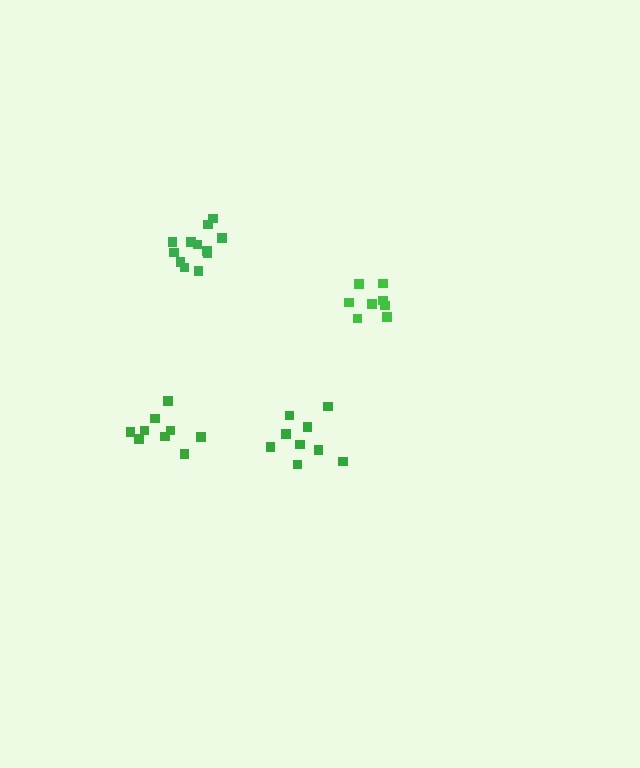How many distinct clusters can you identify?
There are 4 distinct clusters.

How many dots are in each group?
Group 1: 9 dots, Group 2: 12 dots, Group 3: 9 dots, Group 4: 9 dots (39 total).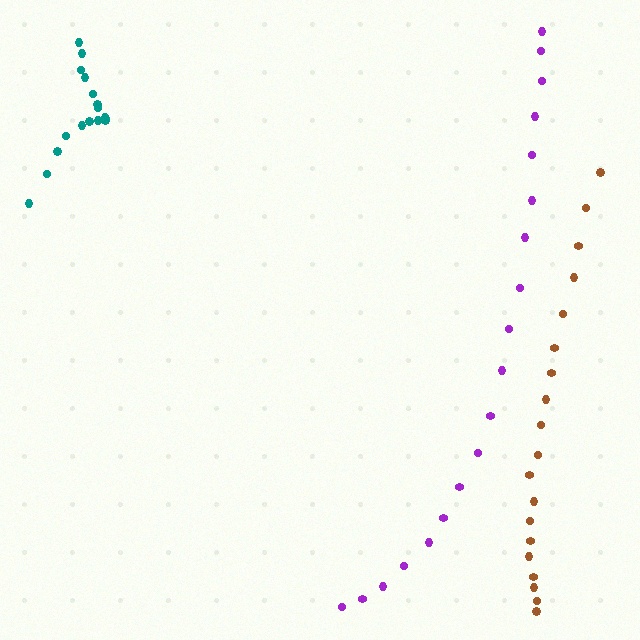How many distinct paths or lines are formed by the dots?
There are 3 distinct paths.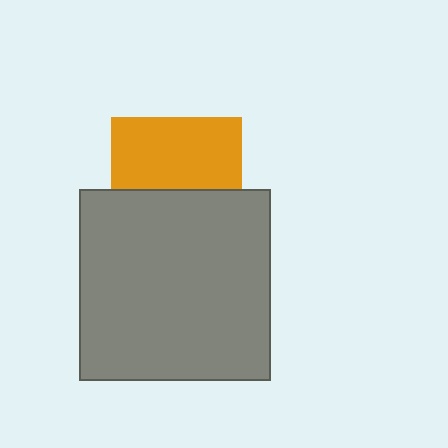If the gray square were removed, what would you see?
You would see the complete orange square.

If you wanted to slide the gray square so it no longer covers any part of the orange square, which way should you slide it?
Slide it down — that is the most direct way to separate the two shapes.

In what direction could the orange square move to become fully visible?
The orange square could move up. That would shift it out from behind the gray square entirely.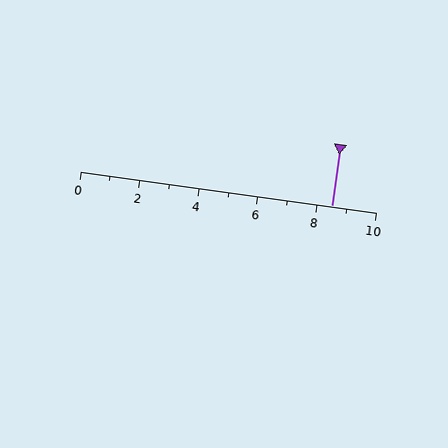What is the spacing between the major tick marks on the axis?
The major ticks are spaced 2 apart.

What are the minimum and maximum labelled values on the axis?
The axis runs from 0 to 10.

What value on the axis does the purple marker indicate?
The marker indicates approximately 8.5.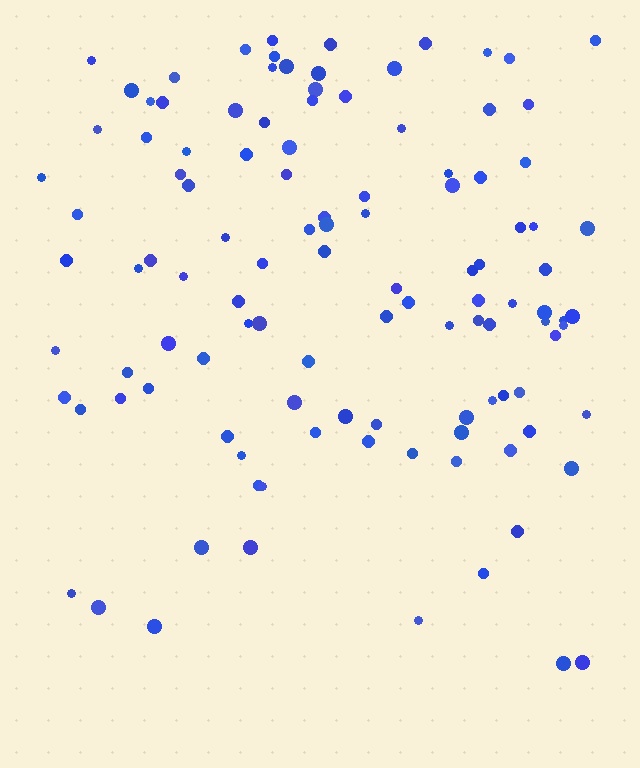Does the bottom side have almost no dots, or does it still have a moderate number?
Still a moderate number, just noticeably fewer than the top.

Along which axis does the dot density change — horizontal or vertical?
Vertical.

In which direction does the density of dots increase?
From bottom to top, with the top side densest.